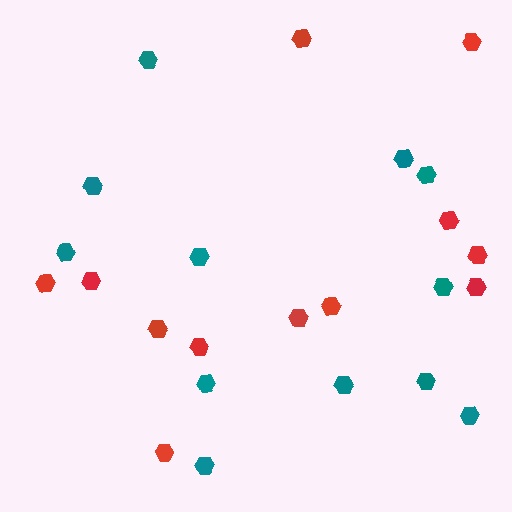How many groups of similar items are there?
There are 2 groups: one group of red hexagons (12) and one group of teal hexagons (12).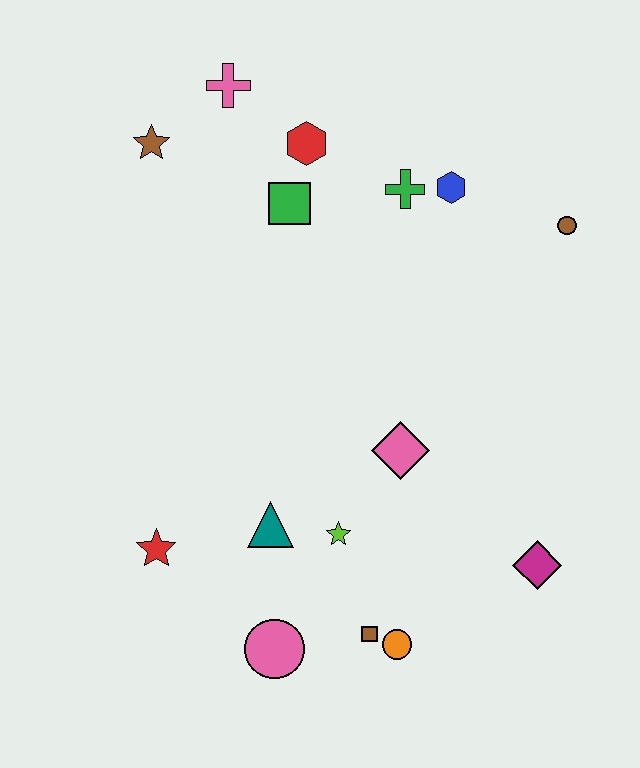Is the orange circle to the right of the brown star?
Yes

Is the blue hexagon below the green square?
No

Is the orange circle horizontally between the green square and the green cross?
Yes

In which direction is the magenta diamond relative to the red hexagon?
The magenta diamond is below the red hexagon.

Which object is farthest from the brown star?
The magenta diamond is farthest from the brown star.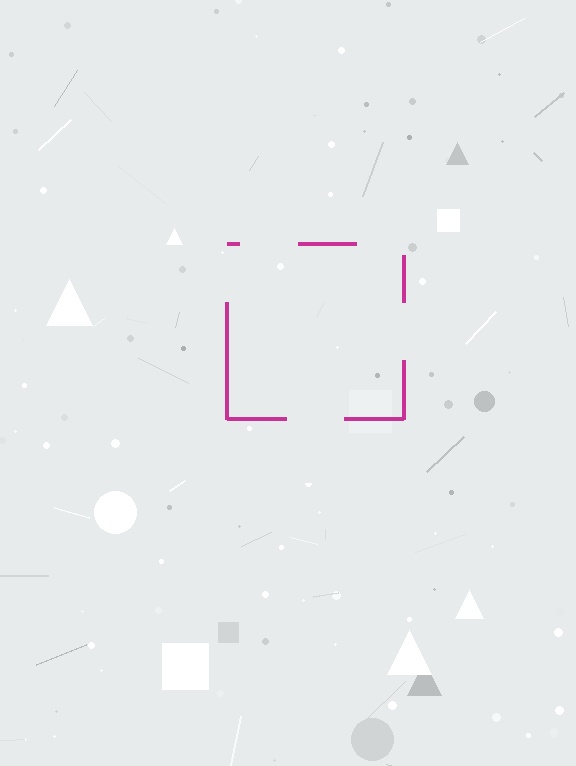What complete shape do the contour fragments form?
The contour fragments form a square.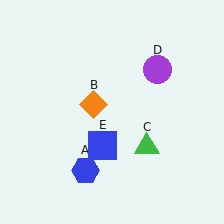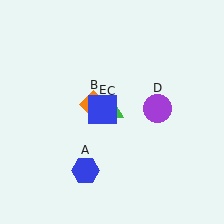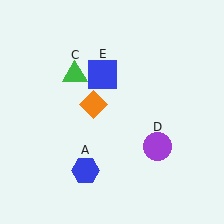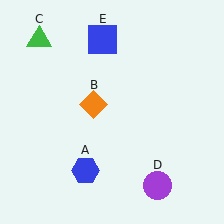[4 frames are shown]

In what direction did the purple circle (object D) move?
The purple circle (object D) moved down.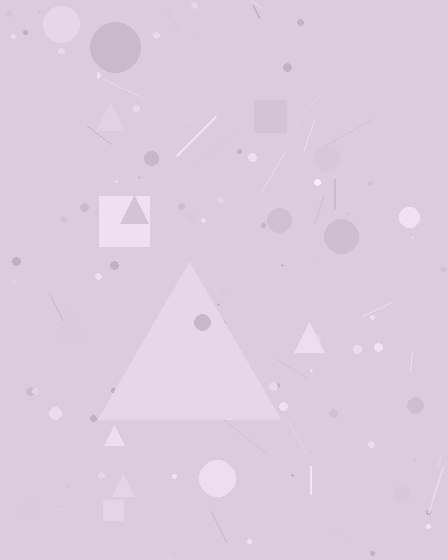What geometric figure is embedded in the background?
A triangle is embedded in the background.